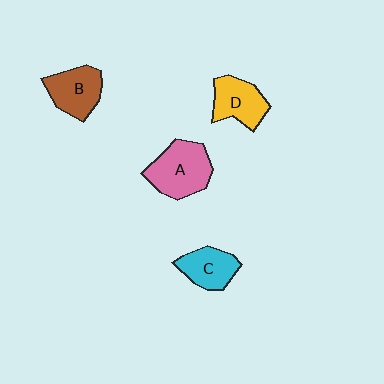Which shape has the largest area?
Shape A (pink).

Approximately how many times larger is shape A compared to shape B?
Approximately 1.3 times.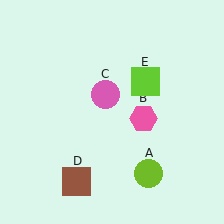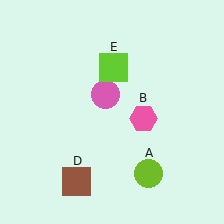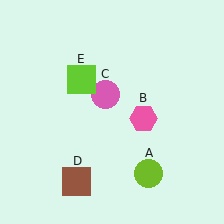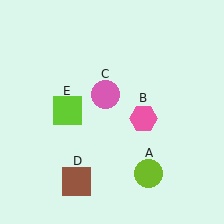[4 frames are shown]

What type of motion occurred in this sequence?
The lime square (object E) rotated counterclockwise around the center of the scene.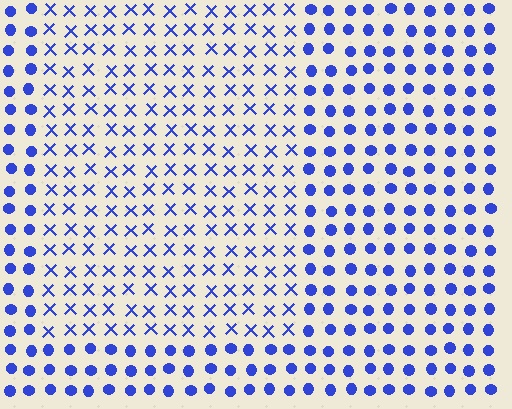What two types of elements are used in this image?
The image uses X marks inside the rectangle region and circles outside it.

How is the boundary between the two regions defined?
The boundary is defined by a change in element shape: X marks inside vs. circles outside. All elements share the same color and spacing.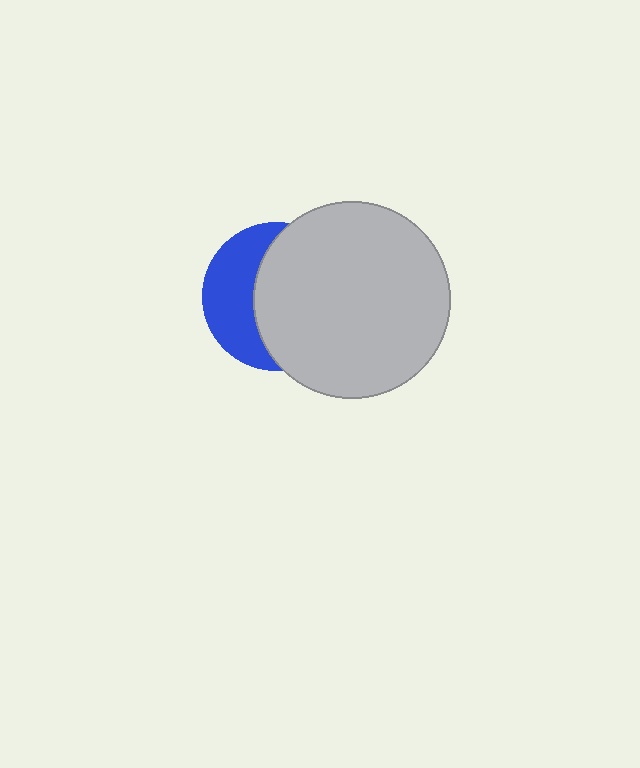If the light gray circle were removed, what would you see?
You would see the complete blue circle.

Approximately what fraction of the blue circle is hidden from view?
Roughly 61% of the blue circle is hidden behind the light gray circle.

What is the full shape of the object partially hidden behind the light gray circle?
The partially hidden object is a blue circle.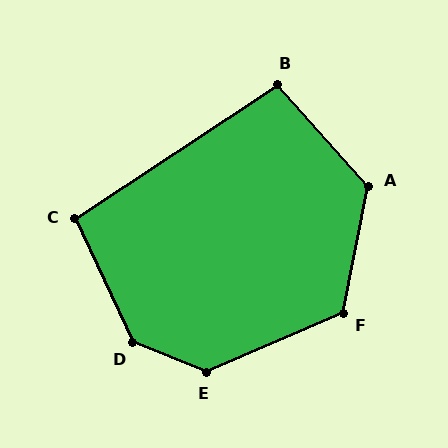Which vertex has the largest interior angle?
D, at approximately 137 degrees.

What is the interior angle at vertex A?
Approximately 127 degrees (obtuse).